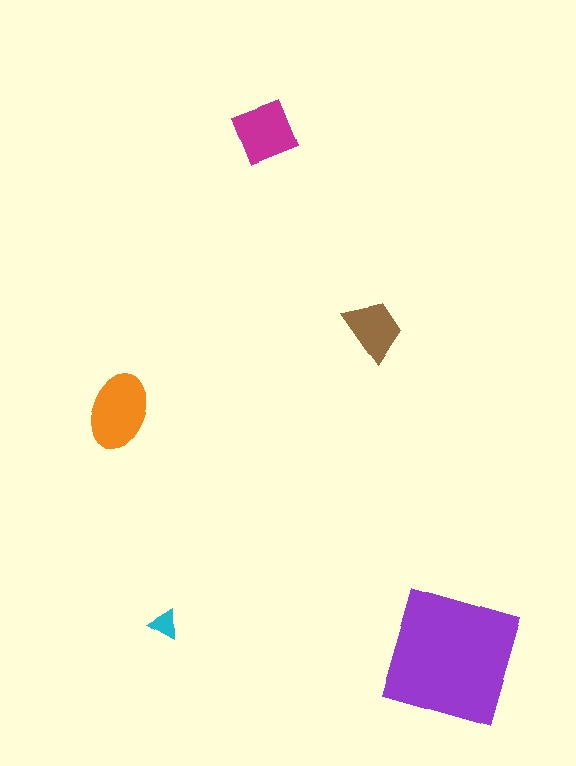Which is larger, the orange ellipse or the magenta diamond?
The orange ellipse.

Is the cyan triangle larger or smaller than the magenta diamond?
Smaller.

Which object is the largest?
The purple square.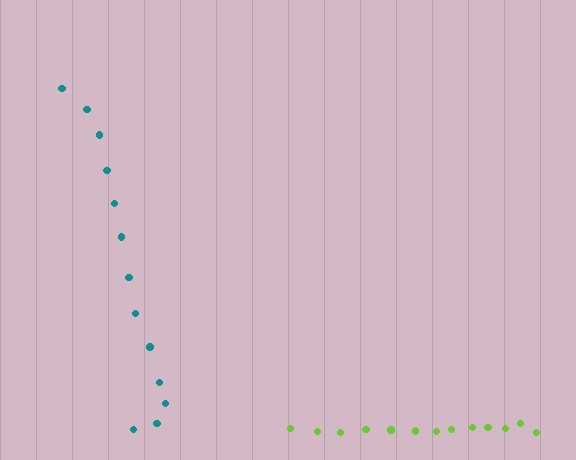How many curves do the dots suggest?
There are 2 distinct paths.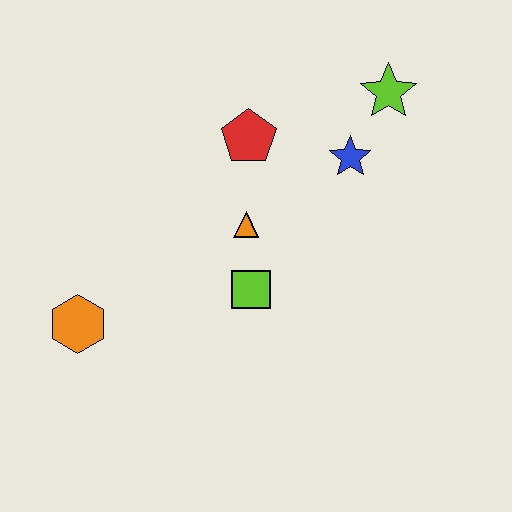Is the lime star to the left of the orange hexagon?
No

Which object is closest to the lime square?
The orange triangle is closest to the lime square.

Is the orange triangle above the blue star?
No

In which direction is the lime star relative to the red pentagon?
The lime star is to the right of the red pentagon.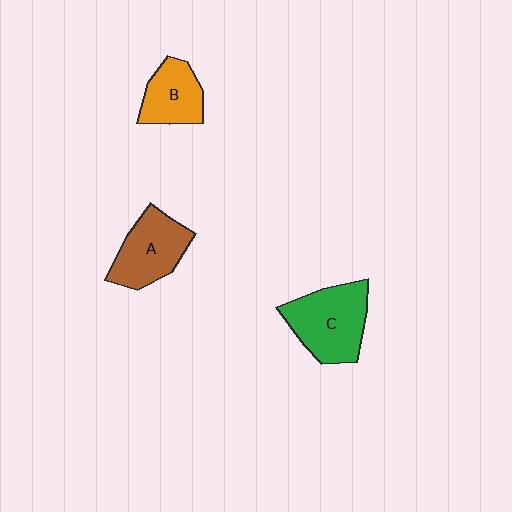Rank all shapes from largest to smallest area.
From largest to smallest: C (green), A (brown), B (orange).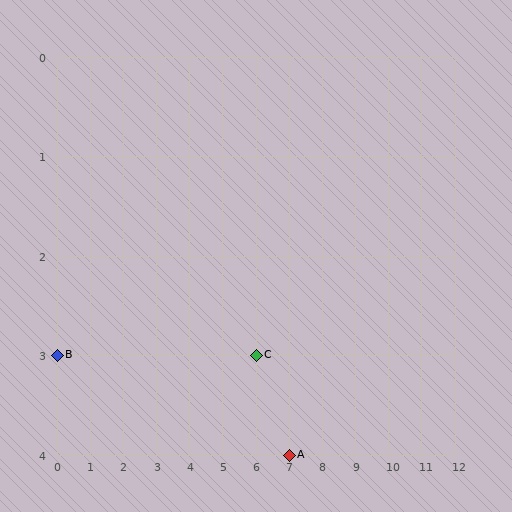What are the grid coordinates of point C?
Point C is at grid coordinates (6, 3).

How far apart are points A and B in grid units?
Points A and B are 7 columns and 1 row apart (about 7.1 grid units diagonally).